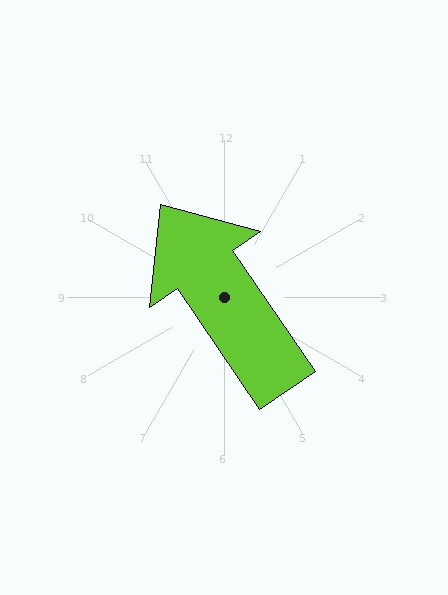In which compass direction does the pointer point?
Northwest.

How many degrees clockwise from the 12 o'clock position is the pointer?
Approximately 326 degrees.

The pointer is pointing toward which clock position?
Roughly 11 o'clock.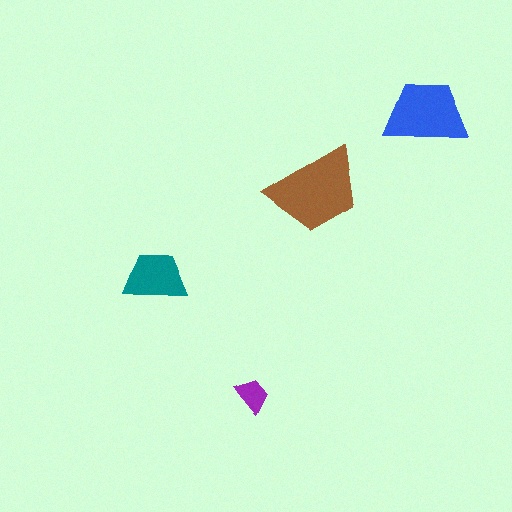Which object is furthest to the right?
The blue trapezoid is rightmost.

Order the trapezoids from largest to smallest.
the brown one, the blue one, the teal one, the purple one.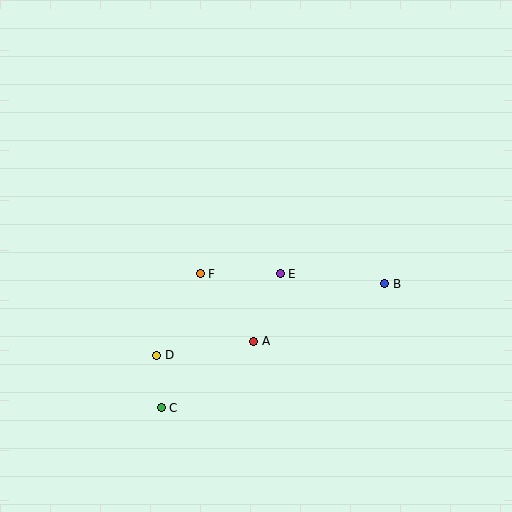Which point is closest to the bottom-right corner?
Point B is closest to the bottom-right corner.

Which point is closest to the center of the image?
Point E at (280, 274) is closest to the center.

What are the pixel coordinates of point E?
Point E is at (280, 274).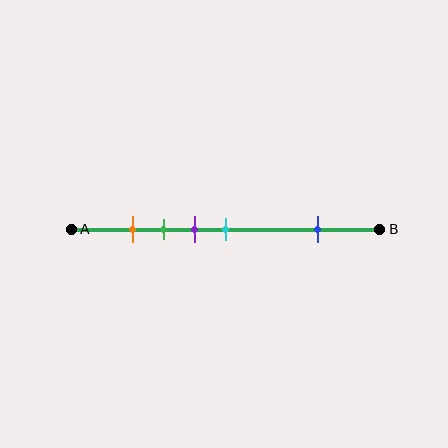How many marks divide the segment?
There are 5 marks dividing the segment.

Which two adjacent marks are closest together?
The orange and green marks are the closest adjacent pair.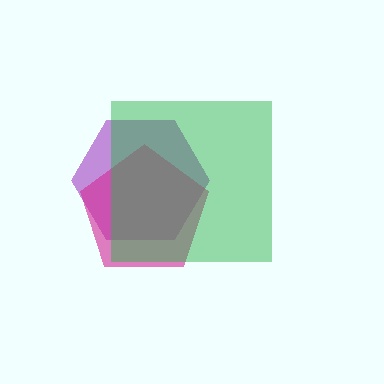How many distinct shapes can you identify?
There are 3 distinct shapes: a purple hexagon, a magenta pentagon, a green square.